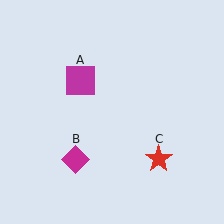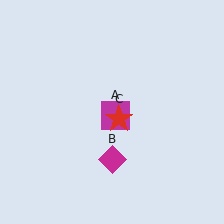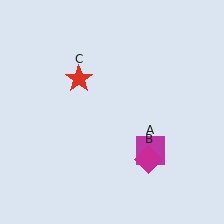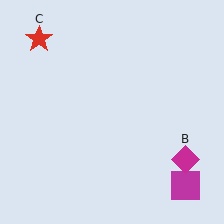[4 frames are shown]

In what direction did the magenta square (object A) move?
The magenta square (object A) moved down and to the right.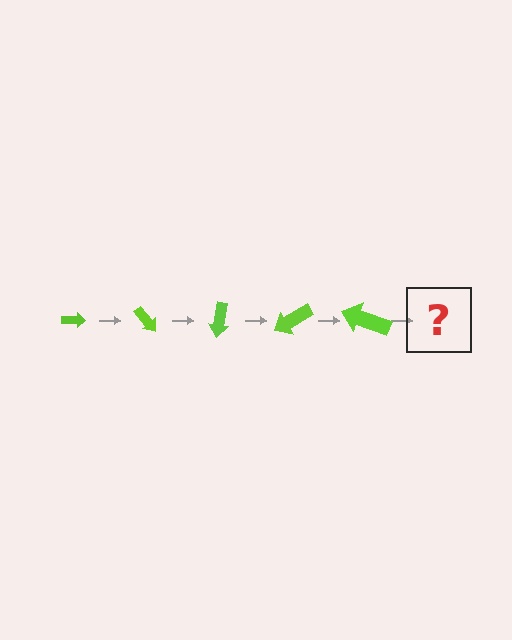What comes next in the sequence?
The next element should be an arrow, larger than the previous one and rotated 250 degrees from the start.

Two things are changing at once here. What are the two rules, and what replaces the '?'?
The two rules are that the arrow grows larger each step and it rotates 50 degrees each step. The '?' should be an arrow, larger than the previous one and rotated 250 degrees from the start.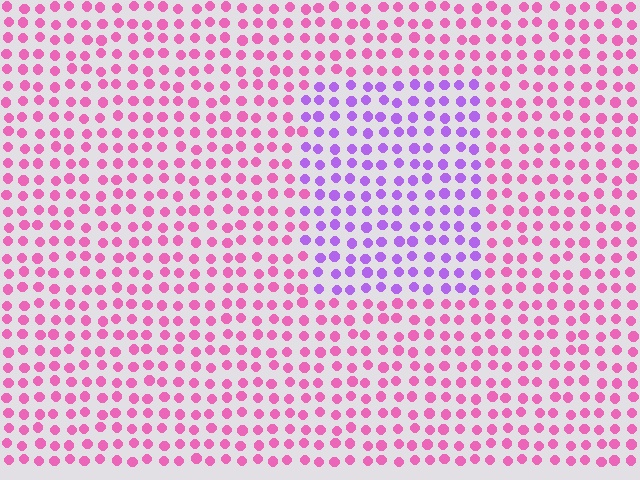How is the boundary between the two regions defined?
The boundary is defined purely by a slight shift in hue (about 49 degrees). Spacing, size, and orientation are identical on both sides.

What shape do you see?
I see a rectangle.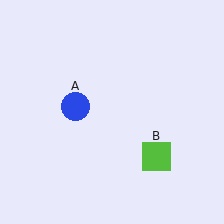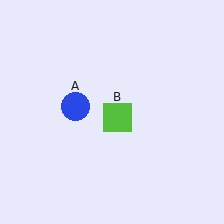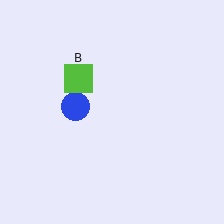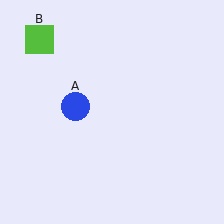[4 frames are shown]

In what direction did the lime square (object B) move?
The lime square (object B) moved up and to the left.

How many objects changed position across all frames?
1 object changed position: lime square (object B).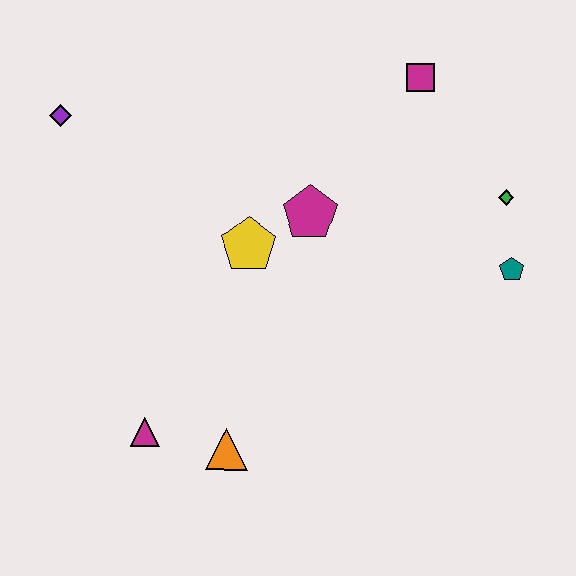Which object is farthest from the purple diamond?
The teal pentagon is farthest from the purple diamond.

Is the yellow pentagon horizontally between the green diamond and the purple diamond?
Yes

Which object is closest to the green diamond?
The teal pentagon is closest to the green diamond.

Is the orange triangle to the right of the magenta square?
No